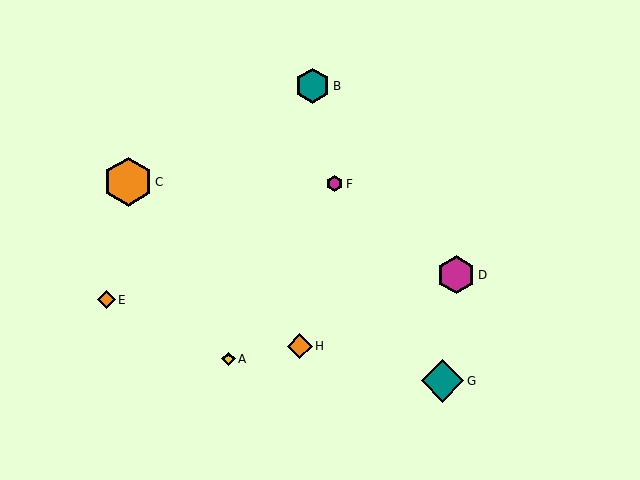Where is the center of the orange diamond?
The center of the orange diamond is at (300, 346).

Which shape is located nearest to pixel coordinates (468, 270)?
The magenta hexagon (labeled D) at (456, 275) is nearest to that location.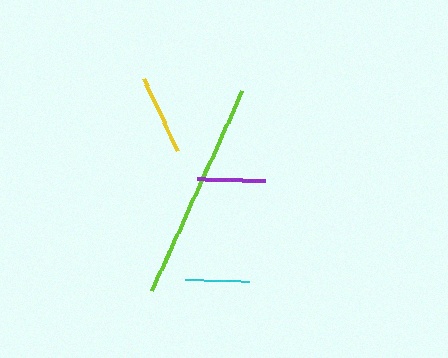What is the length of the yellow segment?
The yellow segment is approximately 79 pixels long.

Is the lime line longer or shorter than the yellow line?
The lime line is longer than the yellow line.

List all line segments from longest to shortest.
From longest to shortest: lime, yellow, purple, cyan.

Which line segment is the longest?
The lime line is the longest at approximately 219 pixels.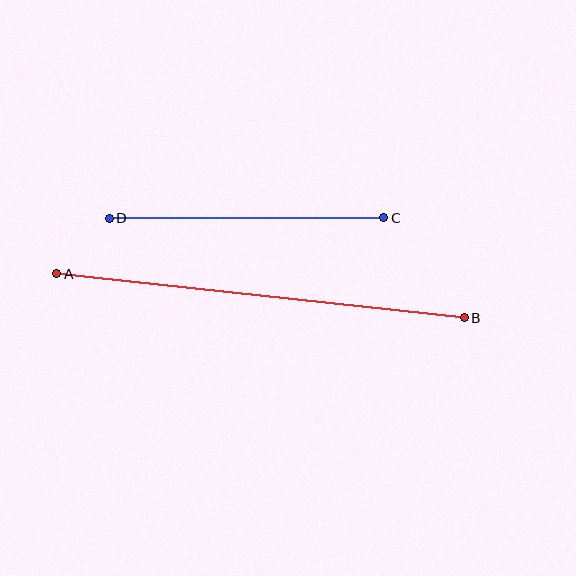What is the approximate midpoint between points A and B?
The midpoint is at approximately (261, 296) pixels.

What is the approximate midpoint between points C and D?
The midpoint is at approximately (247, 218) pixels.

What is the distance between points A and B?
The distance is approximately 410 pixels.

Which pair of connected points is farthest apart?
Points A and B are farthest apart.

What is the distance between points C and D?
The distance is approximately 275 pixels.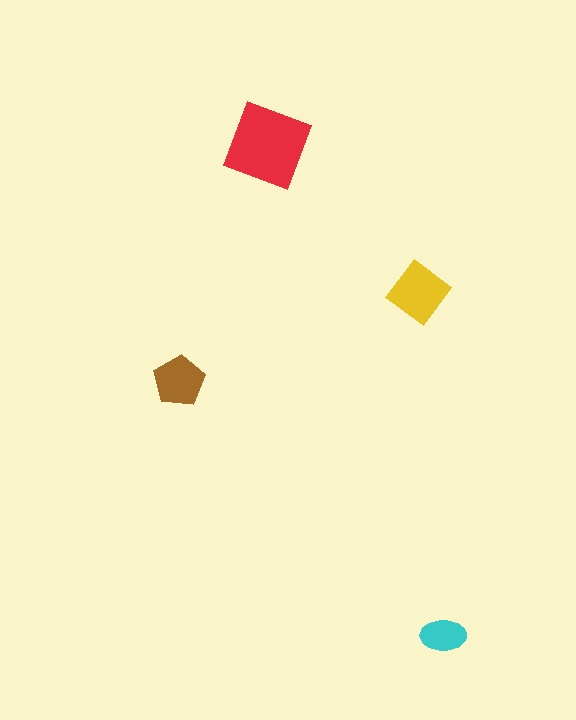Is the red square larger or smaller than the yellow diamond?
Larger.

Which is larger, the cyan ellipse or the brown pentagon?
The brown pentagon.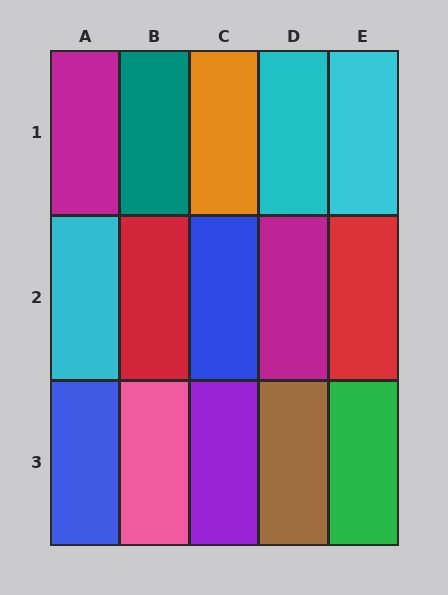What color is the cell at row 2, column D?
Magenta.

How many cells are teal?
1 cell is teal.